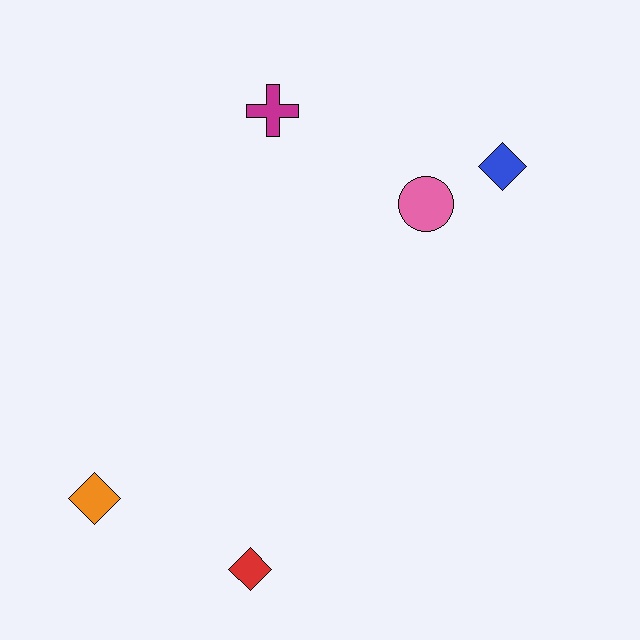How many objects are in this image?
There are 5 objects.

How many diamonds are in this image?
There are 3 diamonds.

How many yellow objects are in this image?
There are no yellow objects.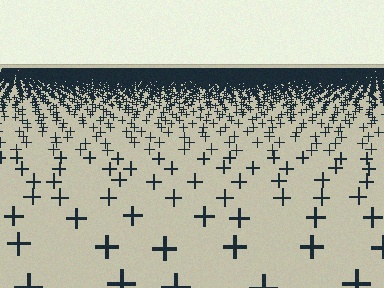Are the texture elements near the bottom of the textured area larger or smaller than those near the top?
Larger. Near the bottom, elements are closer to the viewer and appear at a bigger on-screen size.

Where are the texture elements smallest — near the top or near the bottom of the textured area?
Near the top.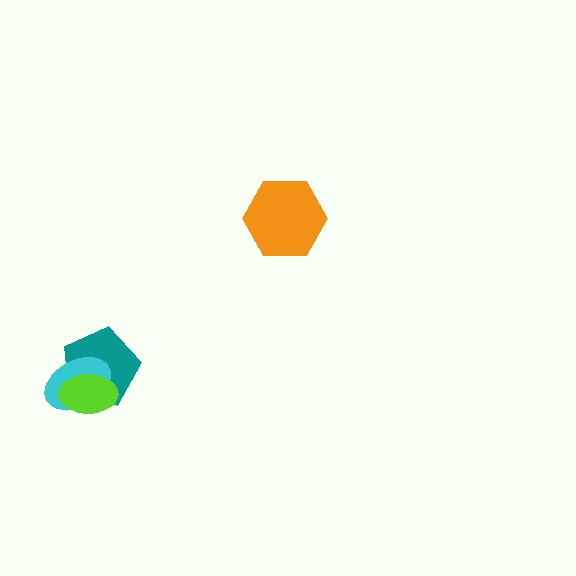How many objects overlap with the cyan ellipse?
2 objects overlap with the cyan ellipse.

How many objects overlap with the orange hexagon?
0 objects overlap with the orange hexagon.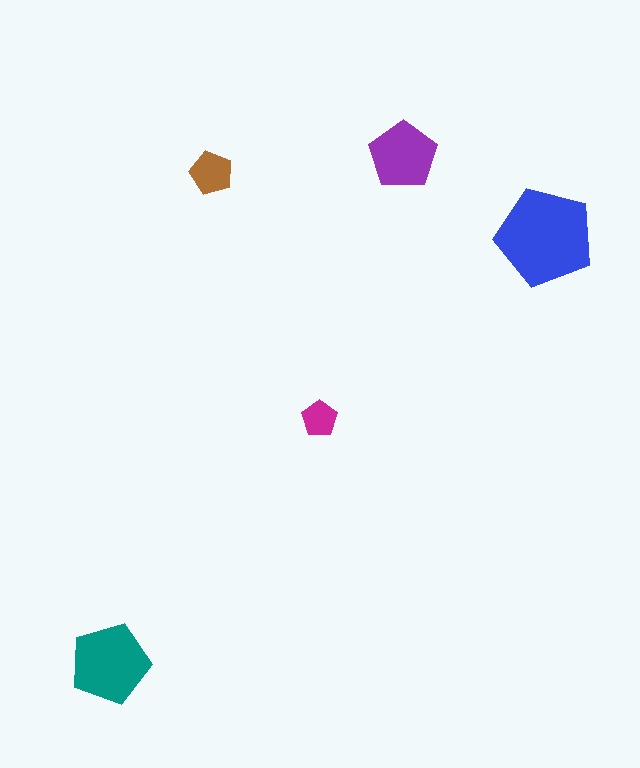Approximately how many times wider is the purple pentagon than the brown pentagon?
About 1.5 times wider.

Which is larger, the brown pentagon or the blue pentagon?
The blue one.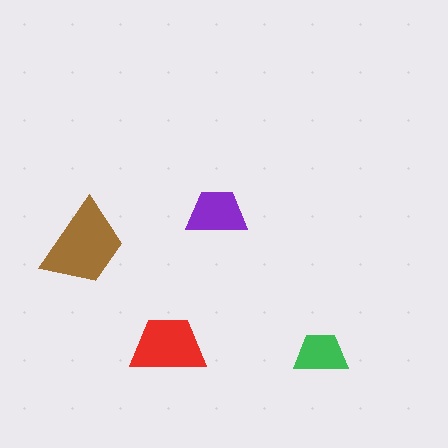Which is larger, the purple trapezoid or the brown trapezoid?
The brown one.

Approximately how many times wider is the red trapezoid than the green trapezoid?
About 1.5 times wider.